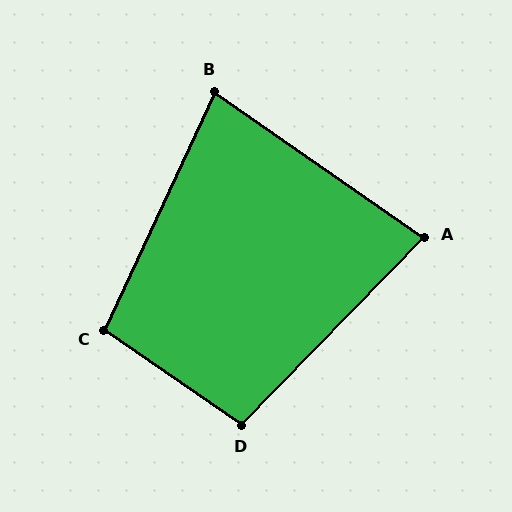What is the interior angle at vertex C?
Approximately 99 degrees (obtuse).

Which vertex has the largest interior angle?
D, at approximately 100 degrees.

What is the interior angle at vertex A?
Approximately 81 degrees (acute).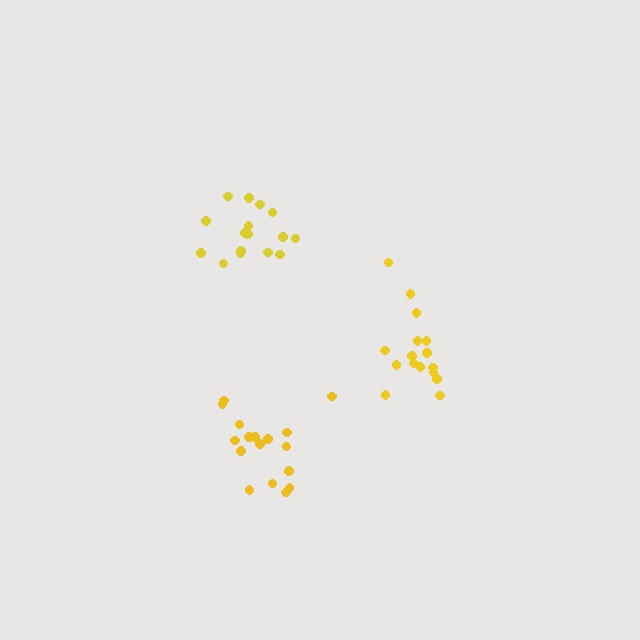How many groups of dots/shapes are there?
There are 3 groups.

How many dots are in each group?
Group 1: 17 dots, Group 2: 16 dots, Group 3: 16 dots (49 total).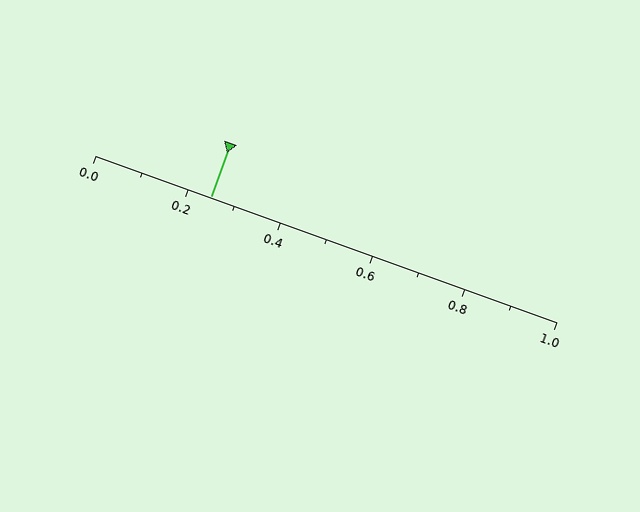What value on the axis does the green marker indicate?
The marker indicates approximately 0.25.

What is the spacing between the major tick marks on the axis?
The major ticks are spaced 0.2 apart.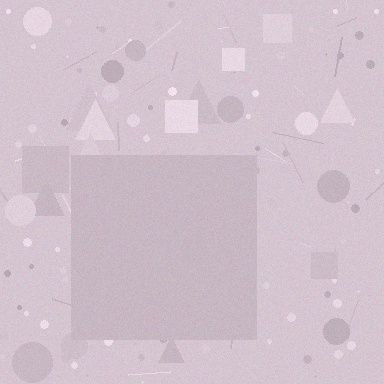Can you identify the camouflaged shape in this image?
The camouflaged shape is a square.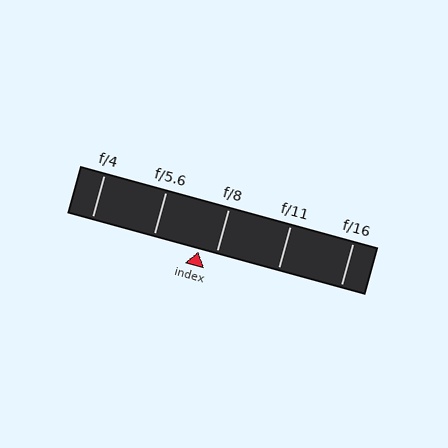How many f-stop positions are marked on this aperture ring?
There are 5 f-stop positions marked.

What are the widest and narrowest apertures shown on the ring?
The widest aperture shown is f/4 and the narrowest is f/16.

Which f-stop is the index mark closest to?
The index mark is closest to f/8.